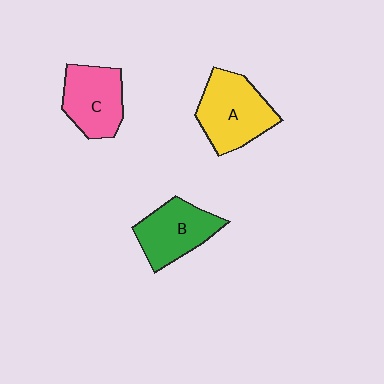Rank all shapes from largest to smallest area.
From largest to smallest: A (yellow), B (green), C (pink).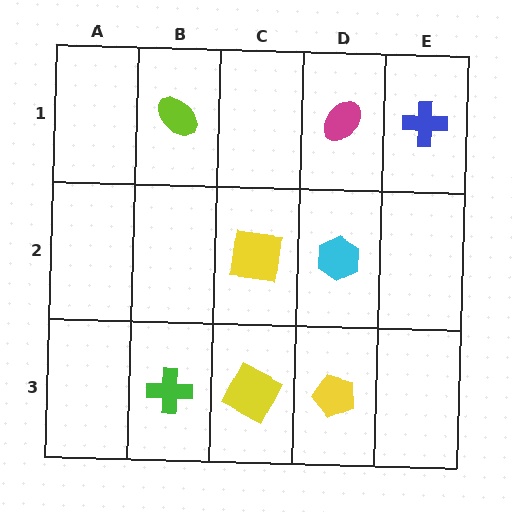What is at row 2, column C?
A yellow square.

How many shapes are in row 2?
2 shapes.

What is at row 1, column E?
A blue cross.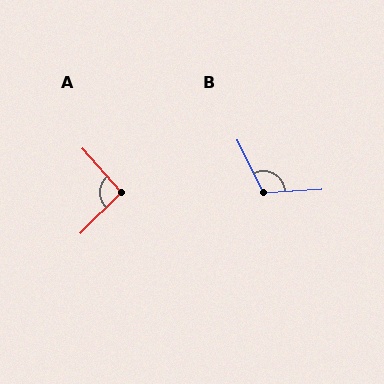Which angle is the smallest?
A, at approximately 93 degrees.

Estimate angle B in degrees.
Approximately 112 degrees.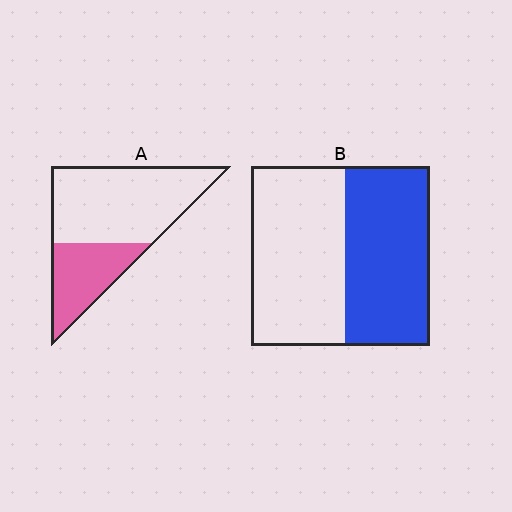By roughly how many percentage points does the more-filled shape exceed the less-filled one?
By roughly 15 percentage points (B over A).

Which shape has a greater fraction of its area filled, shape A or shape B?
Shape B.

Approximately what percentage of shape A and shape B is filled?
A is approximately 35% and B is approximately 45%.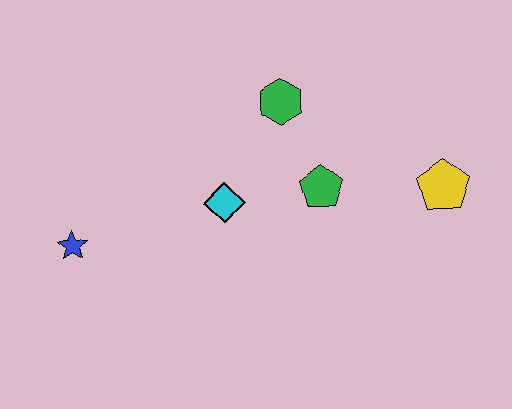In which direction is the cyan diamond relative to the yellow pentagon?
The cyan diamond is to the left of the yellow pentagon.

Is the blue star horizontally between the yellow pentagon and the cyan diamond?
No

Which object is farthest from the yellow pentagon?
The blue star is farthest from the yellow pentagon.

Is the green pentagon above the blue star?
Yes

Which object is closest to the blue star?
The cyan diamond is closest to the blue star.